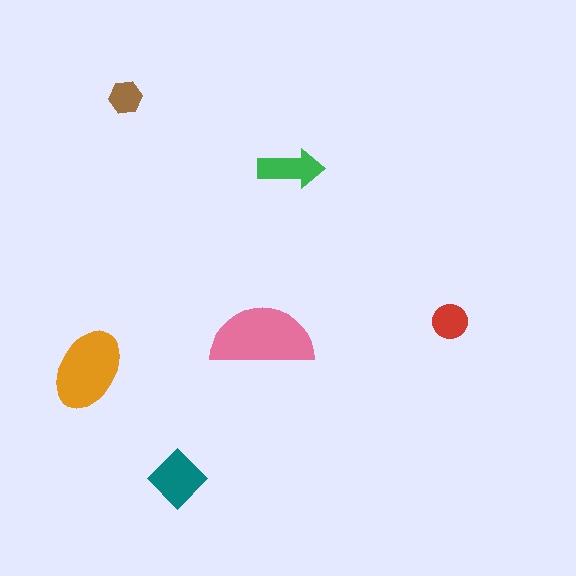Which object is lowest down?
The teal diamond is bottommost.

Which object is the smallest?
The brown hexagon.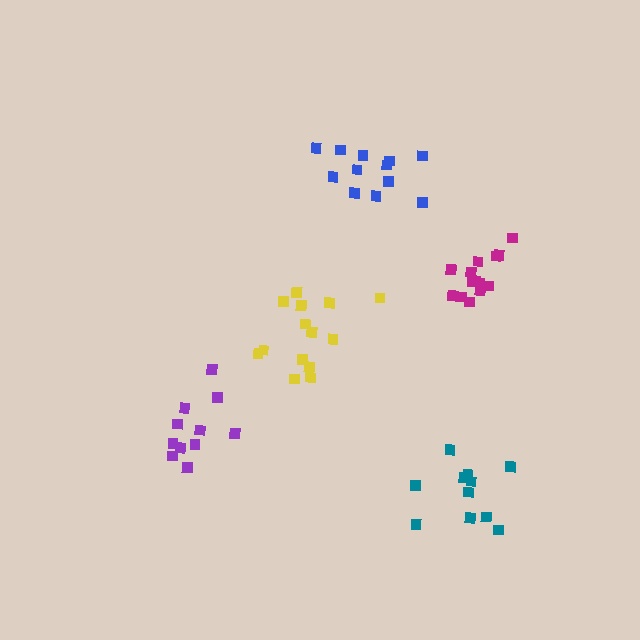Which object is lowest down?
The teal cluster is bottommost.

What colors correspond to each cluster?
The clusters are colored: magenta, yellow, blue, purple, teal.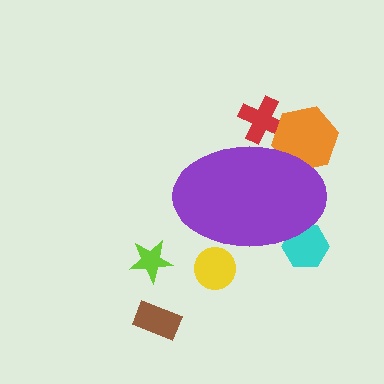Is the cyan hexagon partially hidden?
Yes, the cyan hexagon is partially hidden behind the purple ellipse.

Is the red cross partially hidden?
Yes, the red cross is partially hidden behind the purple ellipse.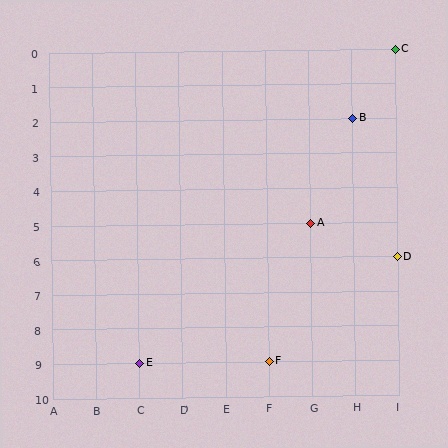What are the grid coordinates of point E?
Point E is at grid coordinates (C, 9).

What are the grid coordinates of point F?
Point F is at grid coordinates (F, 9).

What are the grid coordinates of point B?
Point B is at grid coordinates (H, 2).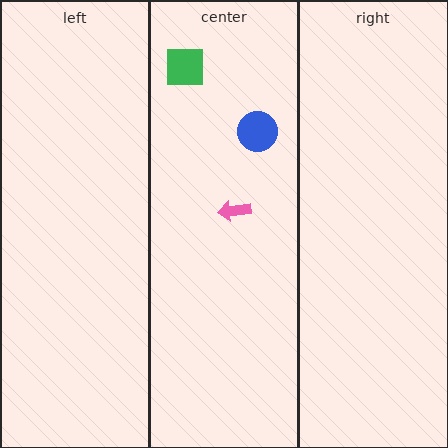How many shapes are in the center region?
3.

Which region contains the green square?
The center region.